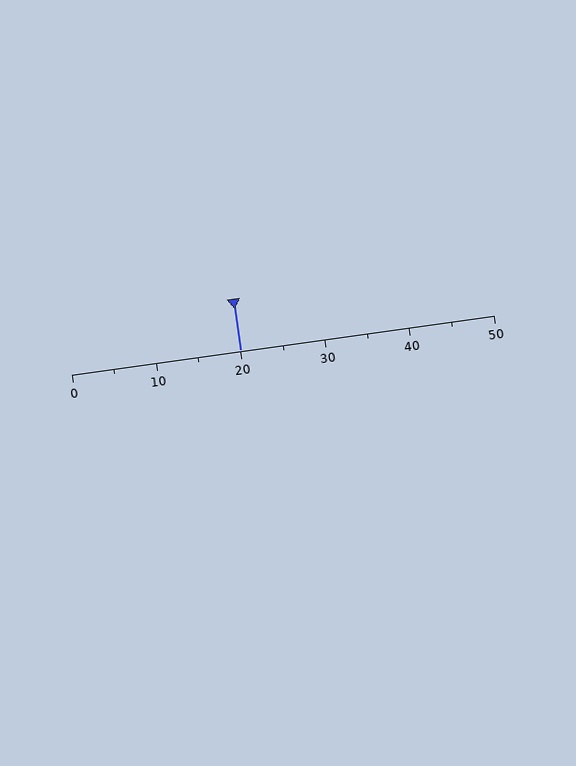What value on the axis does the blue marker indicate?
The marker indicates approximately 20.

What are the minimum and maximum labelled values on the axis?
The axis runs from 0 to 50.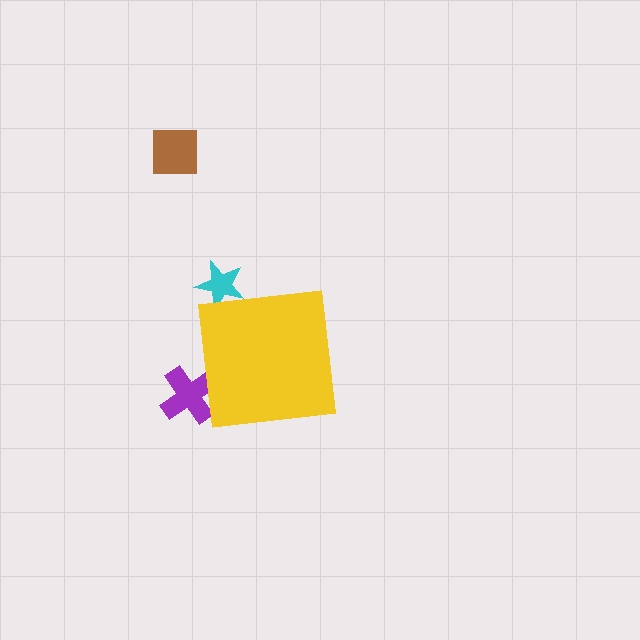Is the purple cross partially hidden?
Yes, the purple cross is partially hidden behind the yellow square.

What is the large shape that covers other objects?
A yellow square.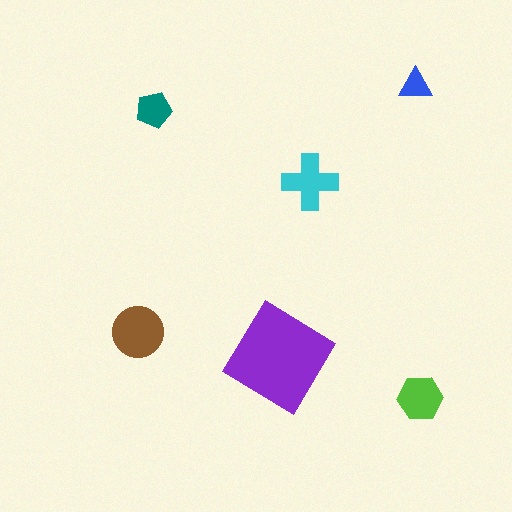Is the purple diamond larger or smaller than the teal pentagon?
Larger.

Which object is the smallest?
The blue triangle.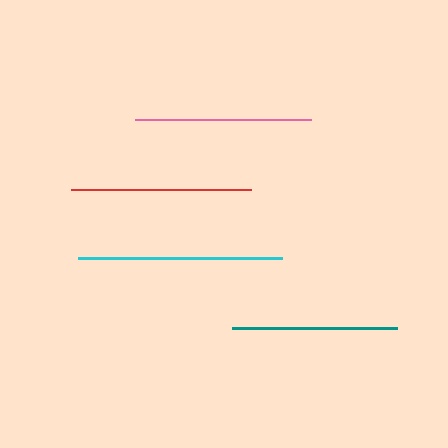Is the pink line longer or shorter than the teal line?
The pink line is longer than the teal line.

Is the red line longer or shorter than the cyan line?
The cyan line is longer than the red line.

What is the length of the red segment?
The red segment is approximately 180 pixels long.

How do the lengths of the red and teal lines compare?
The red and teal lines are approximately the same length.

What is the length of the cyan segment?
The cyan segment is approximately 204 pixels long.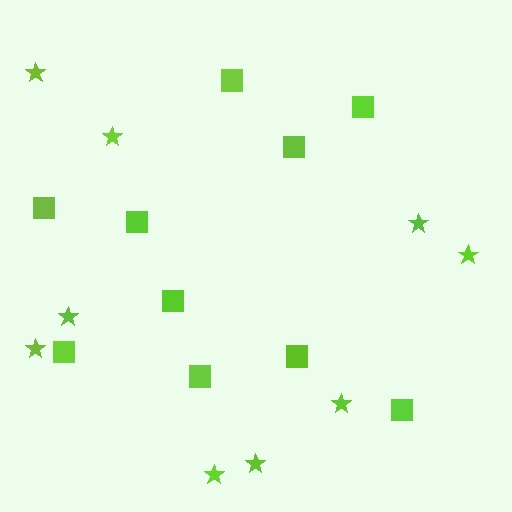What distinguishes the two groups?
There are 2 groups: one group of stars (9) and one group of squares (10).